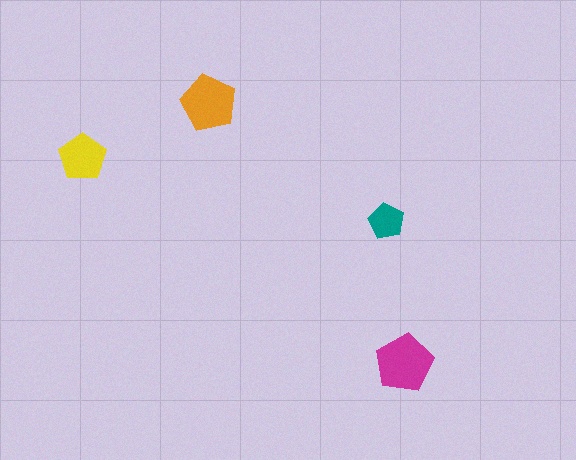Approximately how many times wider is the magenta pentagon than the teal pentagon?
About 1.5 times wider.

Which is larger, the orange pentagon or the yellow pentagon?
The orange one.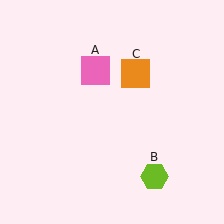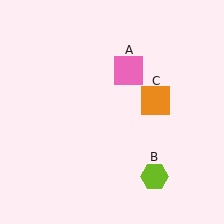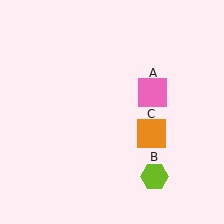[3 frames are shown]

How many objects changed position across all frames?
2 objects changed position: pink square (object A), orange square (object C).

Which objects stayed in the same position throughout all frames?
Lime hexagon (object B) remained stationary.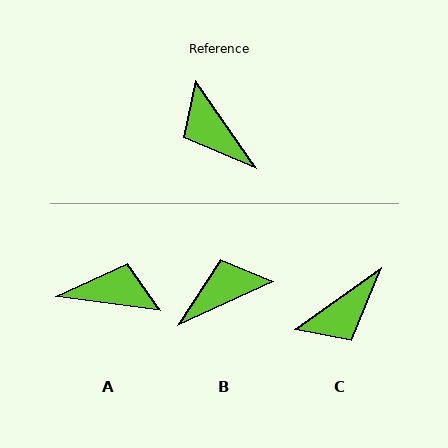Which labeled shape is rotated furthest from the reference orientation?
A, about 133 degrees away.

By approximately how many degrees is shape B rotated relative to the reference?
Approximately 101 degrees clockwise.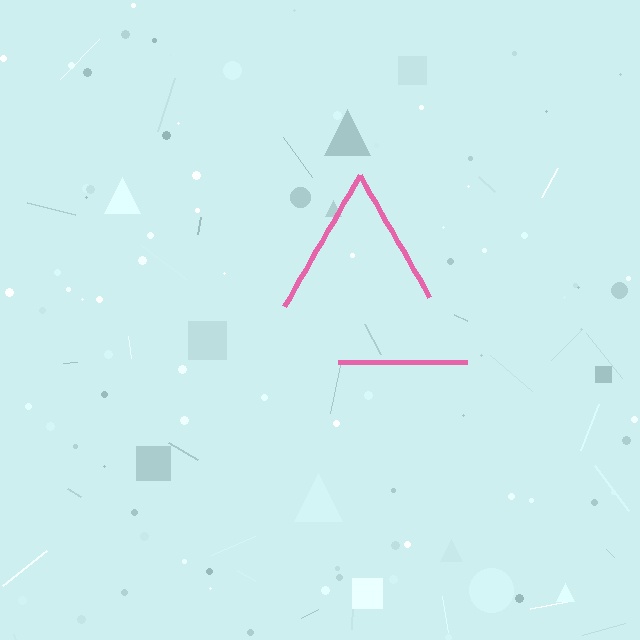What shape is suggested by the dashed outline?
The dashed outline suggests a triangle.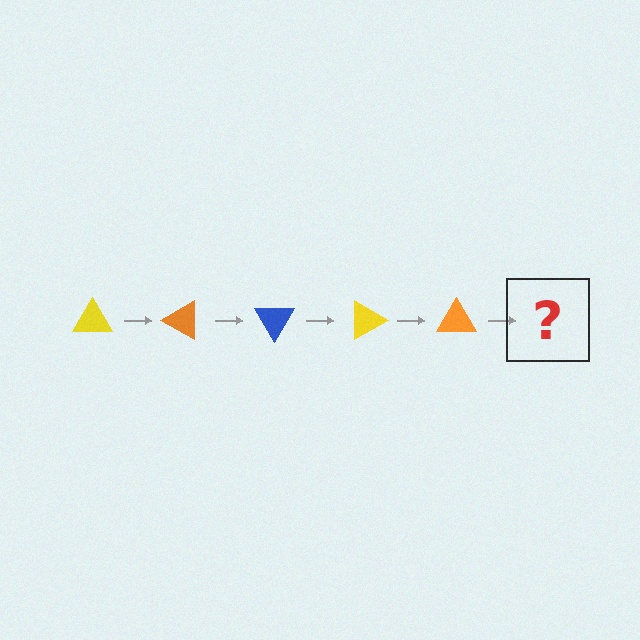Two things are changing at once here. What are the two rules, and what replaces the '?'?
The two rules are that it rotates 30 degrees each step and the color cycles through yellow, orange, and blue. The '?' should be a blue triangle, rotated 150 degrees from the start.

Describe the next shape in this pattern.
It should be a blue triangle, rotated 150 degrees from the start.